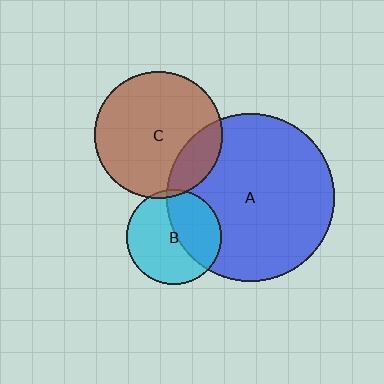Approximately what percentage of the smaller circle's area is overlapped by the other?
Approximately 5%.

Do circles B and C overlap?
Yes.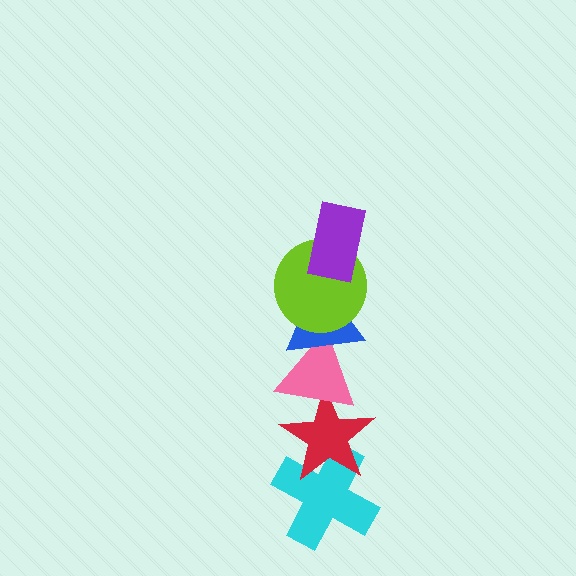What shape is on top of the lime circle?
The purple rectangle is on top of the lime circle.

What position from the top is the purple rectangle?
The purple rectangle is 1st from the top.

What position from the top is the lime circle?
The lime circle is 2nd from the top.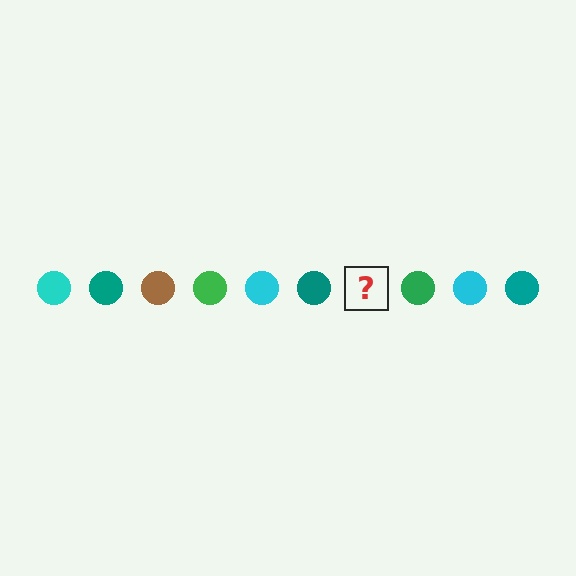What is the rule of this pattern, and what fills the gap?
The rule is that the pattern cycles through cyan, teal, brown, green circles. The gap should be filled with a brown circle.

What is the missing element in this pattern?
The missing element is a brown circle.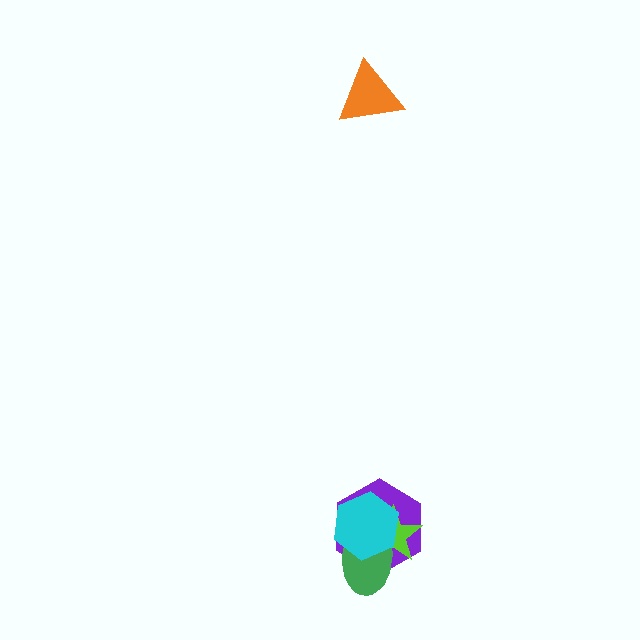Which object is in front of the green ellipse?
The cyan hexagon is in front of the green ellipse.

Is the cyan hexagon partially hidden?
No, no other shape covers it.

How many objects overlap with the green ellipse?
3 objects overlap with the green ellipse.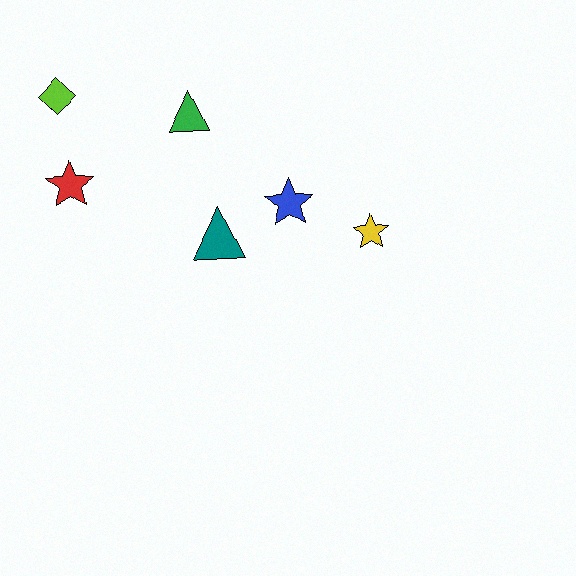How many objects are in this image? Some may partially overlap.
There are 6 objects.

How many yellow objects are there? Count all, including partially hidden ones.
There is 1 yellow object.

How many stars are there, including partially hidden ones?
There are 3 stars.